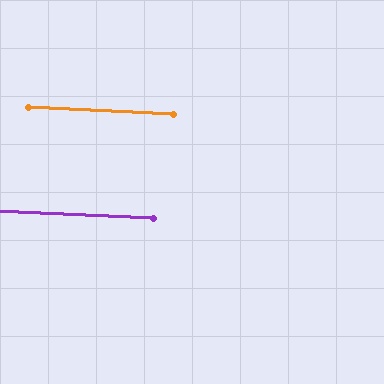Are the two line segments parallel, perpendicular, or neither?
Parallel — their directions differ by only 0.5°.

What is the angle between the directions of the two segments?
Approximately 0 degrees.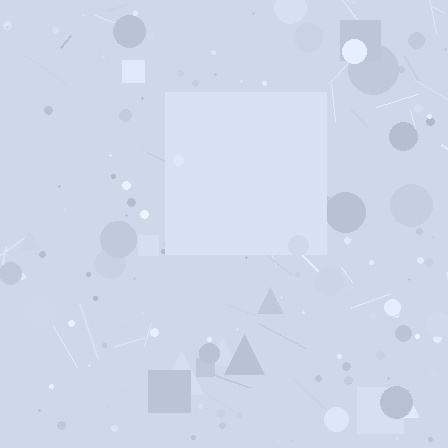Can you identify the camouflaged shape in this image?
The camouflaged shape is a square.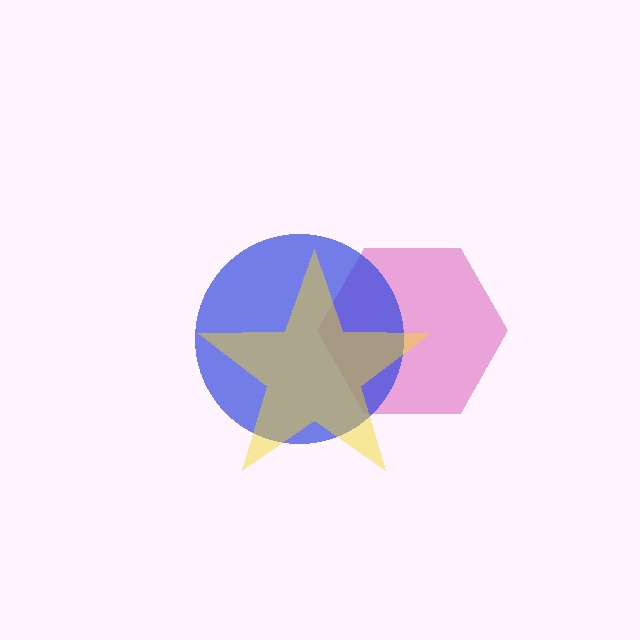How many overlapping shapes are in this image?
There are 3 overlapping shapes in the image.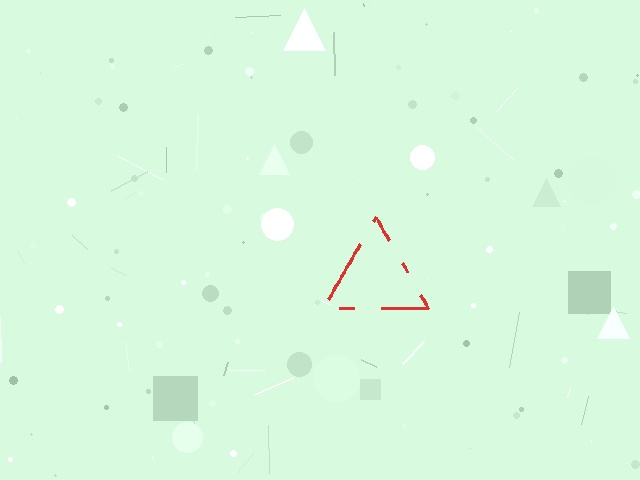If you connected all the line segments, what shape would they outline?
They would outline a triangle.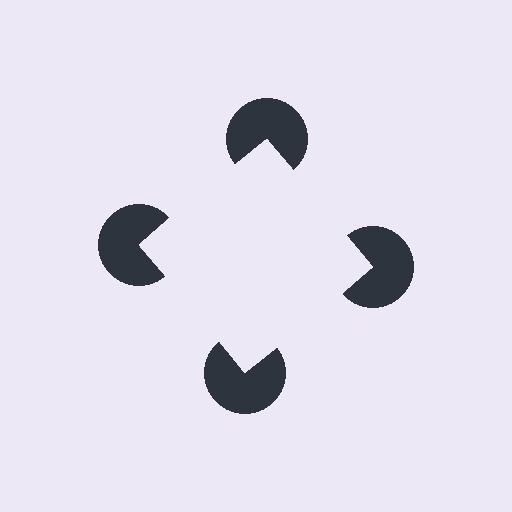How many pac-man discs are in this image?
There are 4 — one at each vertex of the illusory square.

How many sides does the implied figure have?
4 sides.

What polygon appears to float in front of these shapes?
An illusory square — its edges are inferred from the aligned wedge cuts in the pac-man discs, not physically drawn.